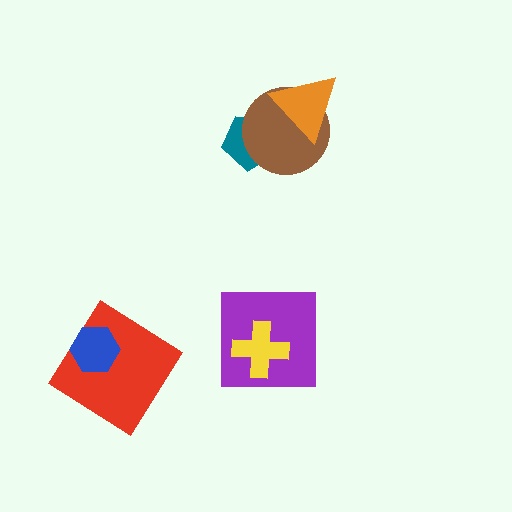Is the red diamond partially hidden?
Yes, it is partially covered by another shape.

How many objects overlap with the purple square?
1 object overlaps with the purple square.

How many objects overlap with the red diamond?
1 object overlaps with the red diamond.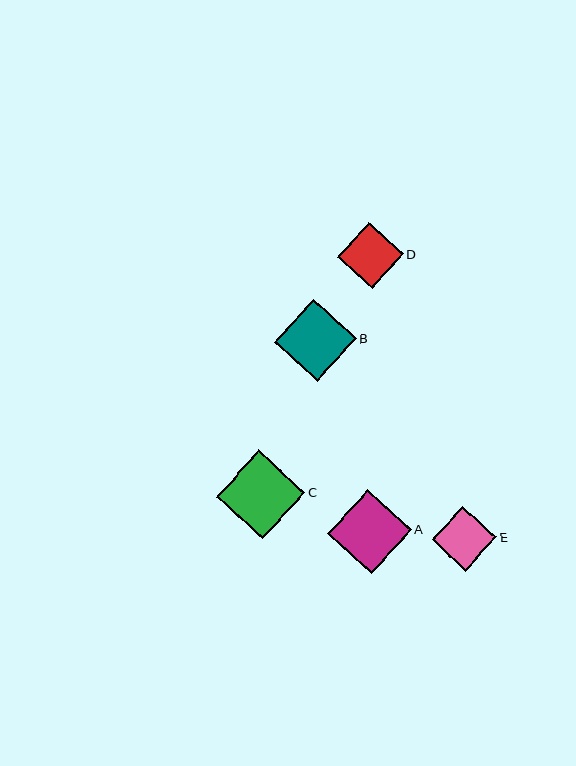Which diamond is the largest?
Diamond C is the largest with a size of approximately 89 pixels.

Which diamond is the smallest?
Diamond E is the smallest with a size of approximately 64 pixels.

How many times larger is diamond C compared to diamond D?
Diamond C is approximately 1.3 times the size of diamond D.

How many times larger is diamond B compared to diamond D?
Diamond B is approximately 1.2 times the size of diamond D.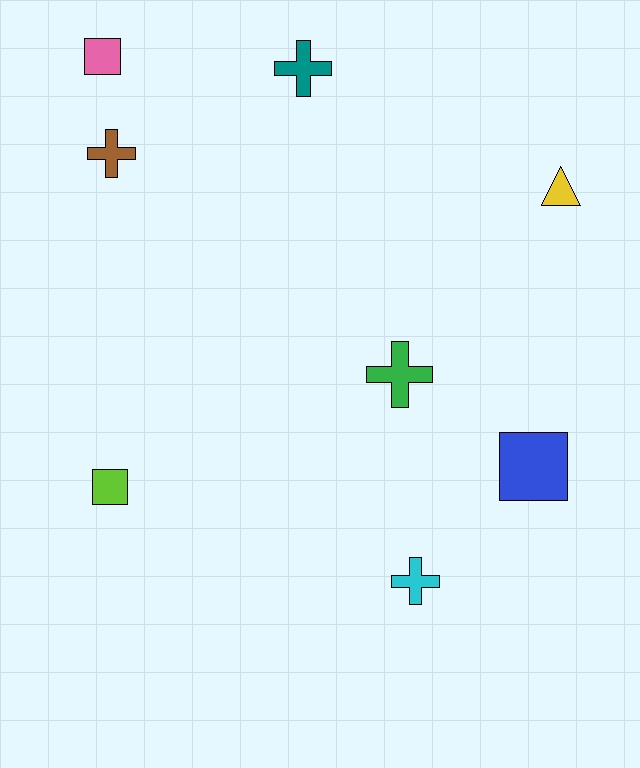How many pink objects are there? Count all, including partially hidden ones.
There is 1 pink object.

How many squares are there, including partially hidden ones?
There are 3 squares.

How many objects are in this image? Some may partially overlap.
There are 8 objects.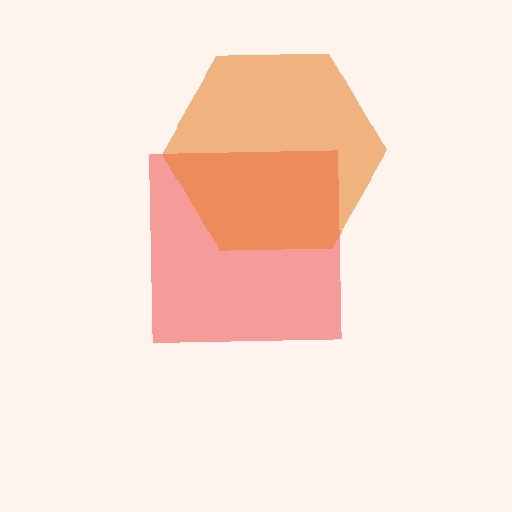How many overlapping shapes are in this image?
There are 2 overlapping shapes in the image.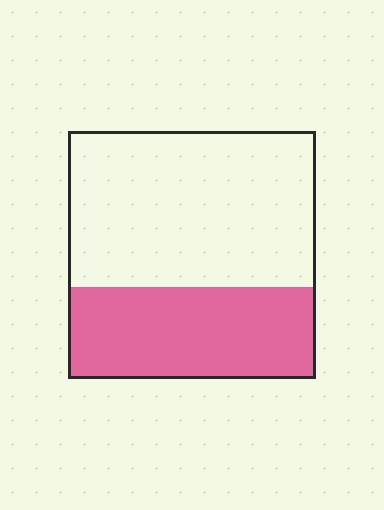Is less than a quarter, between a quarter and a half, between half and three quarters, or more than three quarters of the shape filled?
Between a quarter and a half.